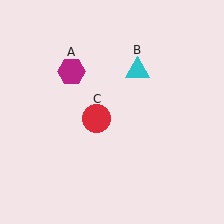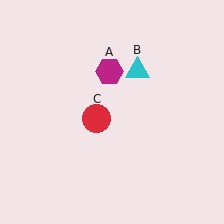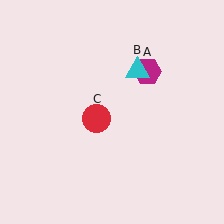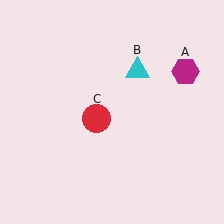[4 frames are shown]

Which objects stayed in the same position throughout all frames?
Cyan triangle (object B) and red circle (object C) remained stationary.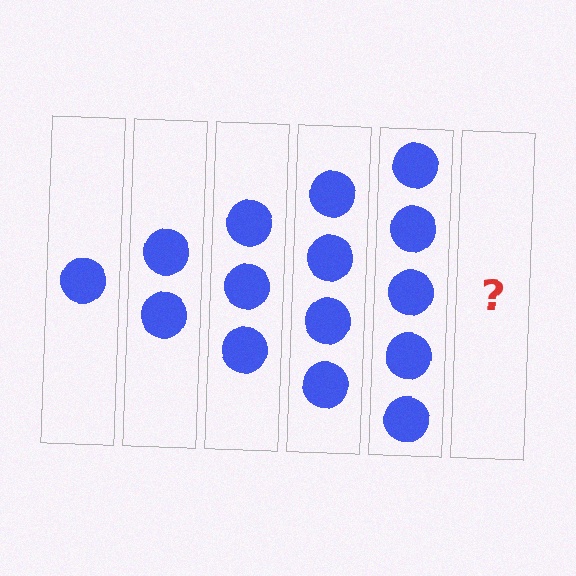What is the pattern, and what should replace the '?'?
The pattern is that each step adds one more circle. The '?' should be 6 circles.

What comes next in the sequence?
The next element should be 6 circles.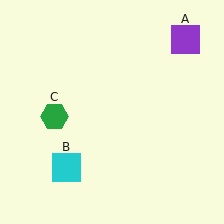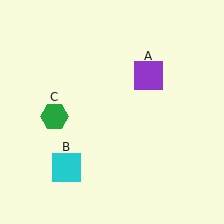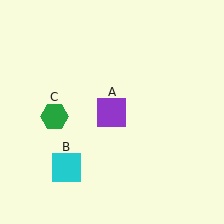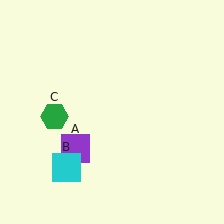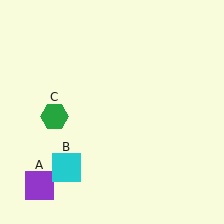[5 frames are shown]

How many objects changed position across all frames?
1 object changed position: purple square (object A).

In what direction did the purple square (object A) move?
The purple square (object A) moved down and to the left.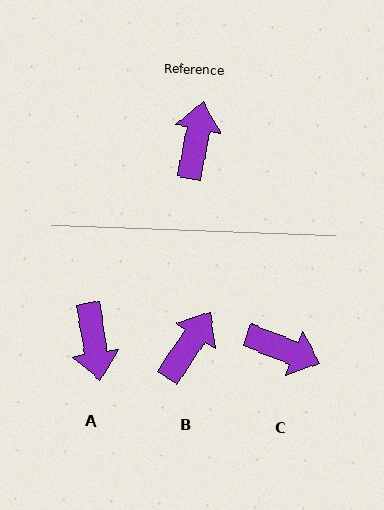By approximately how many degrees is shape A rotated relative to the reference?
Approximately 160 degrees clockwise.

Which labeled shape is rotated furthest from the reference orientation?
A, about 160 degrees away.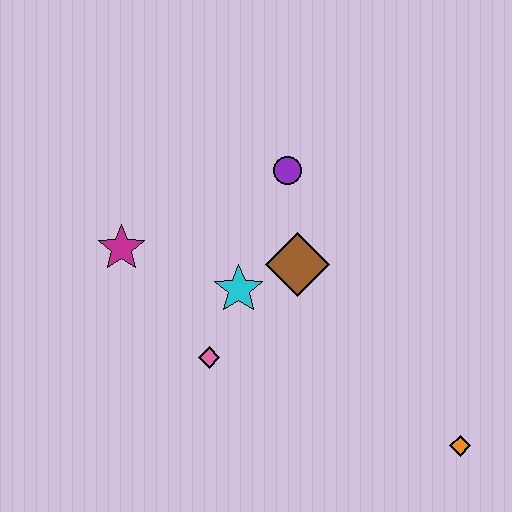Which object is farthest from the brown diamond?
The orange diamond is farthest from the brown diamond.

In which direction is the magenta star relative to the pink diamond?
The magenta star is above the pink diamond.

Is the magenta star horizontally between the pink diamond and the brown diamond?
No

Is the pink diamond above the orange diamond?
Yes